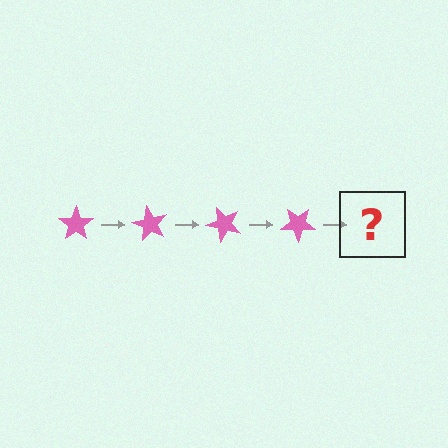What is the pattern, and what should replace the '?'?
The pattern is that the star rotates 60 degrees each step. The '?' should be a pink star rotated 240 degrees.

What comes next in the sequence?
The next element should be a pink star rotated 240 degrees.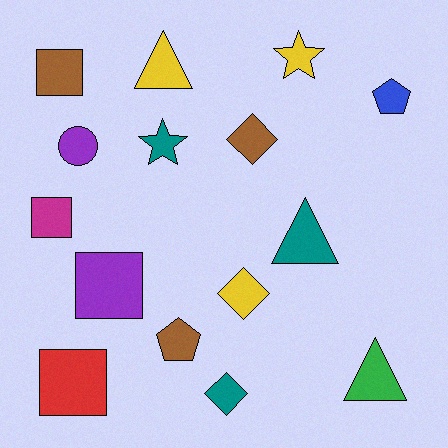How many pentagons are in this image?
There are 2 pentagons.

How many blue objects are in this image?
There is 1 blue object.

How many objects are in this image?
There are 15 objects.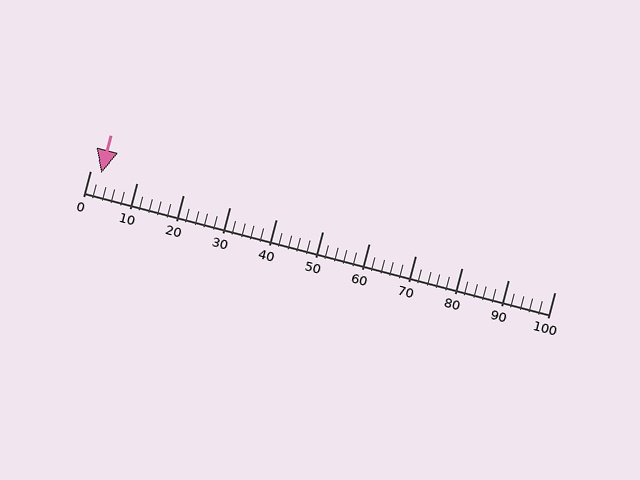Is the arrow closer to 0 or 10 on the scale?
The arrow is closer to 0.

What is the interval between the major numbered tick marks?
The major tick marks are spaced 10 units apart.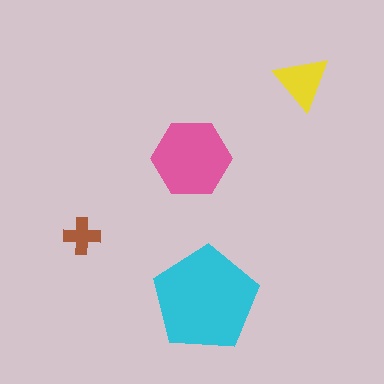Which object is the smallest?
The brown cross.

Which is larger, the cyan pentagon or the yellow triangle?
The cyan pentagon.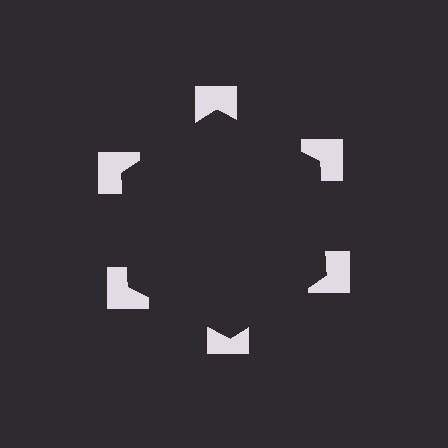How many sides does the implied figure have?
6 sides.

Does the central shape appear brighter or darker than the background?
It typically appears slightly darker than the background, even though no actual brightness change is drawn.